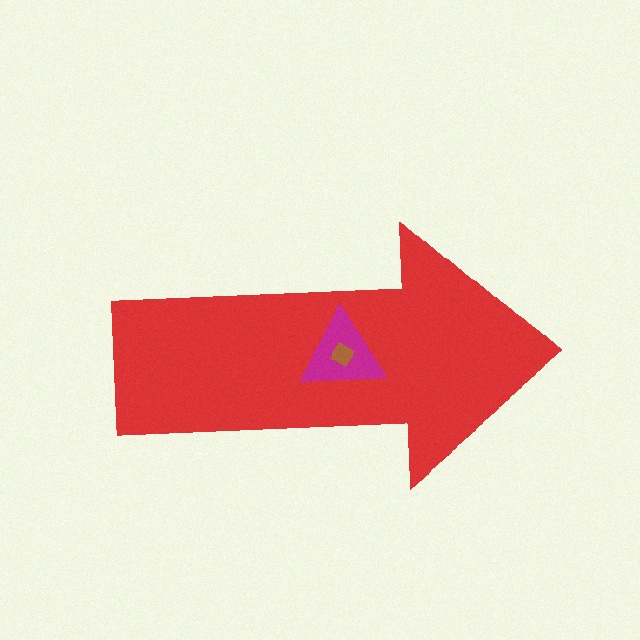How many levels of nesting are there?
3.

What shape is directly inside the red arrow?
The magenta triangle.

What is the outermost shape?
The red arrow.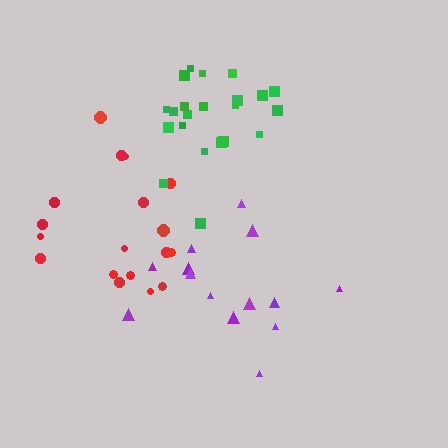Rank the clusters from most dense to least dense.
green, red, purple.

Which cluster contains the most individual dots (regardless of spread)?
Green (22).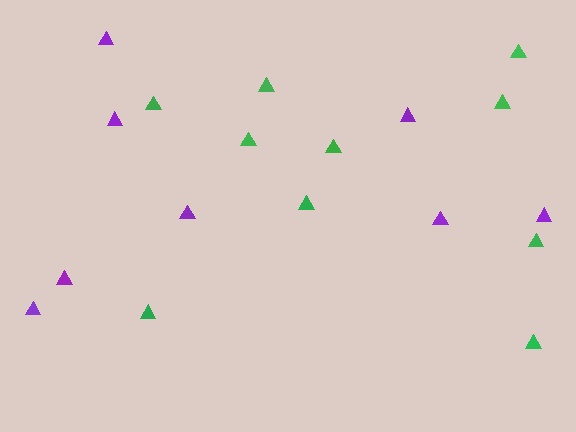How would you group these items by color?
There are 2 groups: one group of purple triangles (8) and one group of green triangles (10).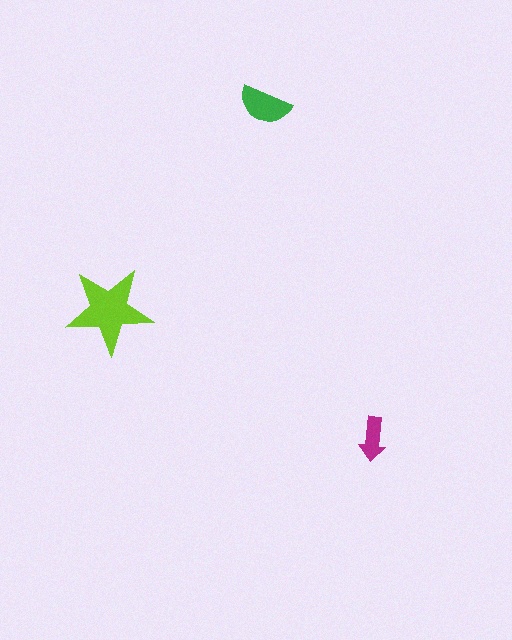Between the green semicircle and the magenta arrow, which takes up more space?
The green semicircle.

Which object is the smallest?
The magenta arrow.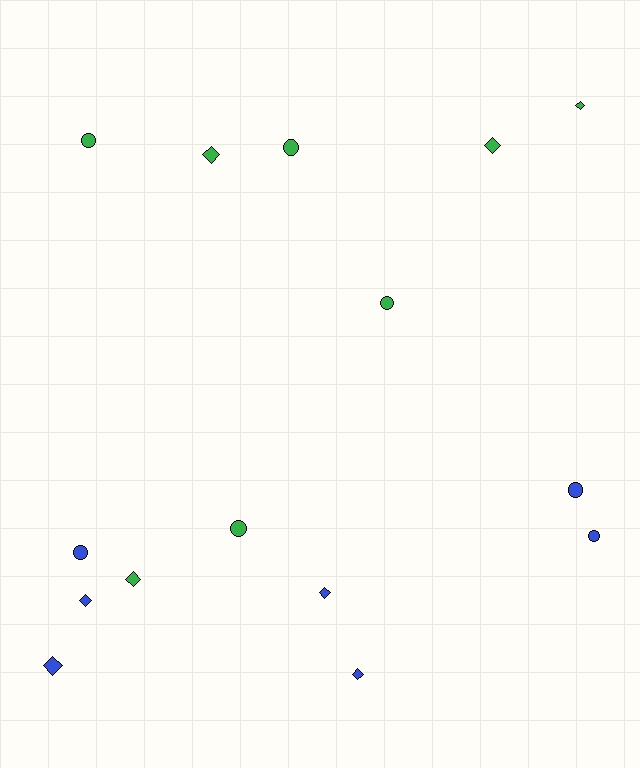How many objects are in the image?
There are 15 objects.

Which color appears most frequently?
Green, with 8 objects.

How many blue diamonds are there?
There are 4 blue diamonds.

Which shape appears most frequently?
Diamond, with 8 objects.